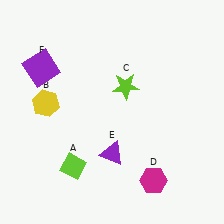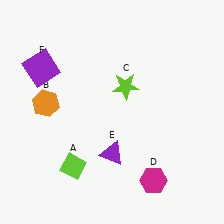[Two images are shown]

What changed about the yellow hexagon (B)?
In Image 1, B is yellow. In Image 2, it changed to orange.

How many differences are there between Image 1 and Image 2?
There is 1 difference between the two images.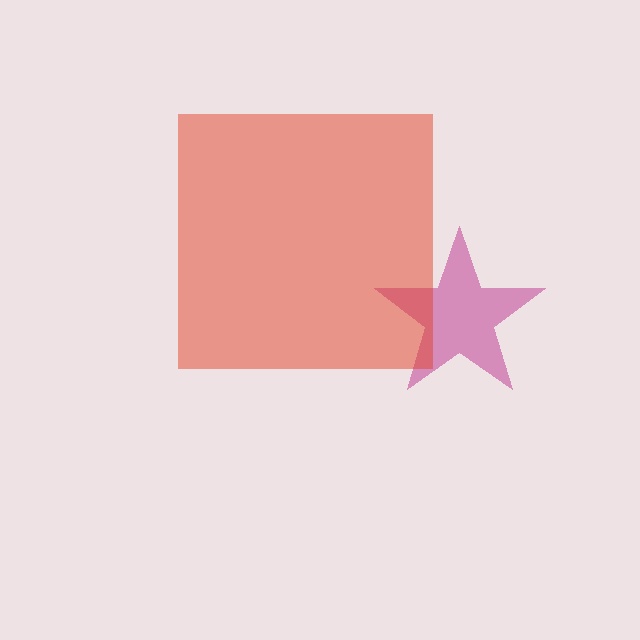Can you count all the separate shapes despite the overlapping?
Yes, there are 2 separate shapes.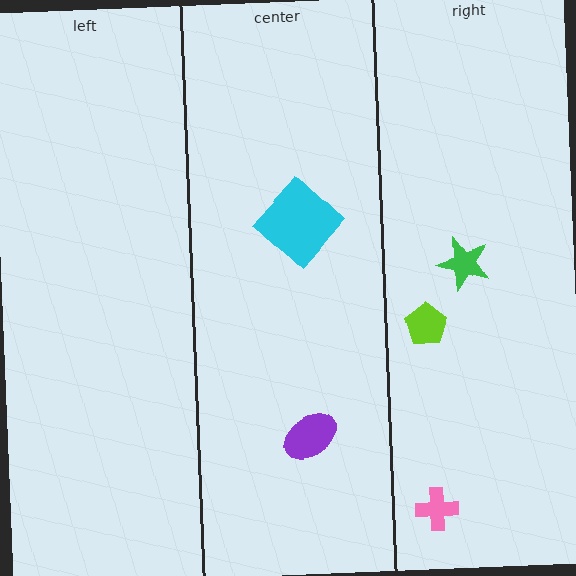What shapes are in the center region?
The purple ellipse, the cyan diamond.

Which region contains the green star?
The right region.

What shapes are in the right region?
The pink cross, the green star, the lime pentagon.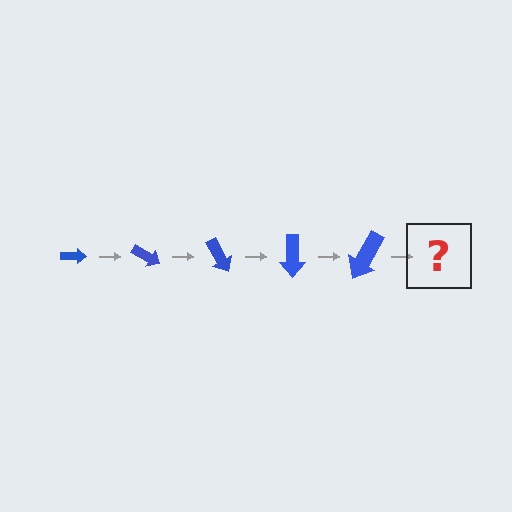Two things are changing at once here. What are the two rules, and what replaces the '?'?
The two rules are that the arrow grows larger each step and it rotates 30 degrees each step. The '?' should be an arrow, larger than the previous one and rotated 150 degrees from the start.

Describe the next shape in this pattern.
It should be an arrow, larger than the previous one and rotated 150 degrees from the start.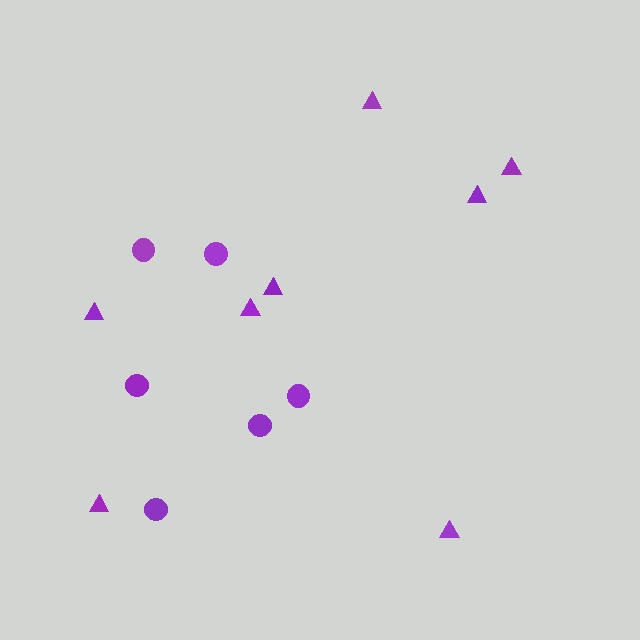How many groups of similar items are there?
There are 2 groups: one group of triangles (8) and one group of circles (6).